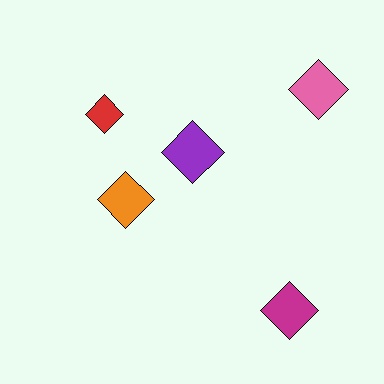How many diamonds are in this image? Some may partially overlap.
There are 5 diamonds.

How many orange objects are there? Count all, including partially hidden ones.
There is 1 orange object.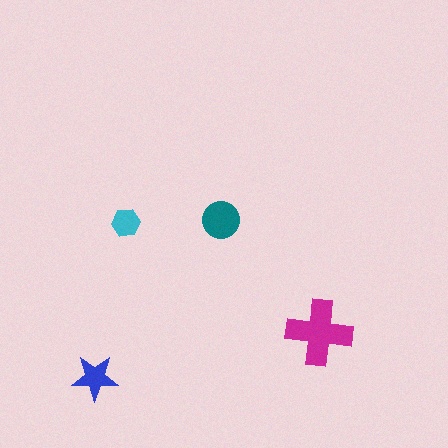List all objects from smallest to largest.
The cyan hexagon, the blue star, the teal circle, the magenta cross.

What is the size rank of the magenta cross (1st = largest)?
1st.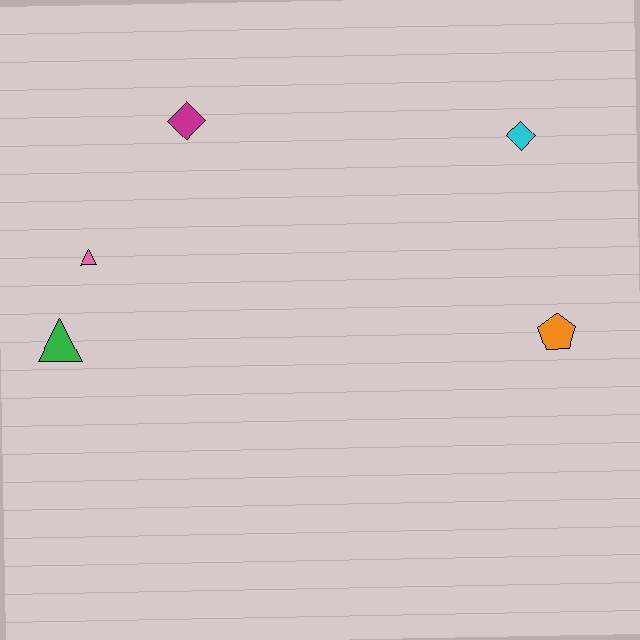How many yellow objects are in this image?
There are no yellow objects.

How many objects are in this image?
There are 5 objects.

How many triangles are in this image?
There are 2 triangles.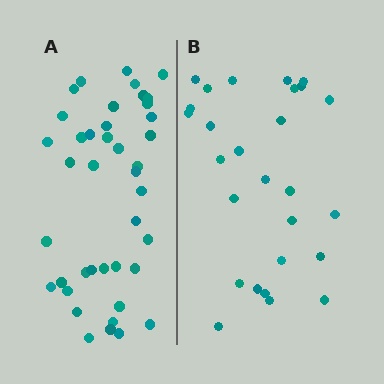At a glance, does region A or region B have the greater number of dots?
Region A (the left region) has more dots.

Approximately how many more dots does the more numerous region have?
Region A has approximately 15 more dots than region B.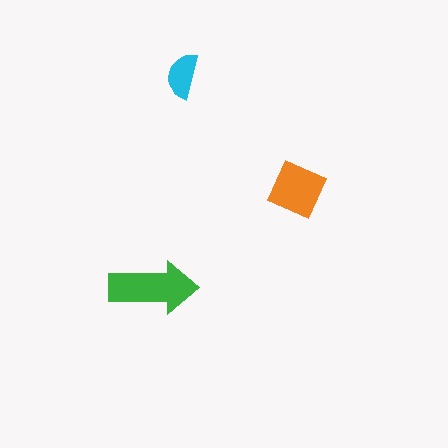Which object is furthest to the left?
The green arrow is leftmost.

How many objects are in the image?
There are 3 objects in the image.